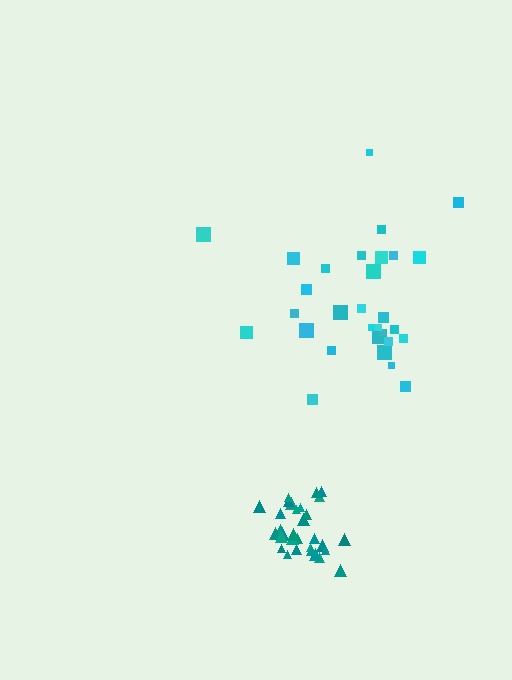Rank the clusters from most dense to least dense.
teal, cyan.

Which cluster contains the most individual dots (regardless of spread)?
Teal (32).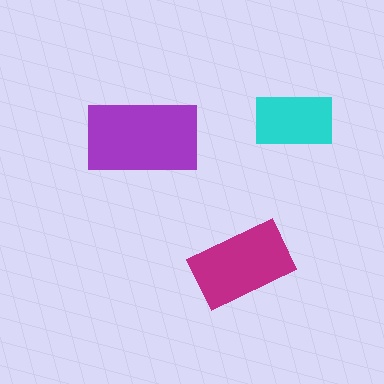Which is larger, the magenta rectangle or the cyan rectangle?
The magenta one.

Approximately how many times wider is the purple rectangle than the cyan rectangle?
About 1.5 times wider.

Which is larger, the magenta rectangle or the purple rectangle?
The purple one.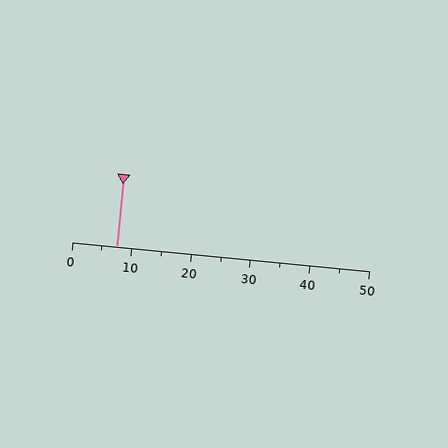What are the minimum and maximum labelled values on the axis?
The axis runs from 0 to 50.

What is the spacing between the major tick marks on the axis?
The major ticks are spaced 10 apart.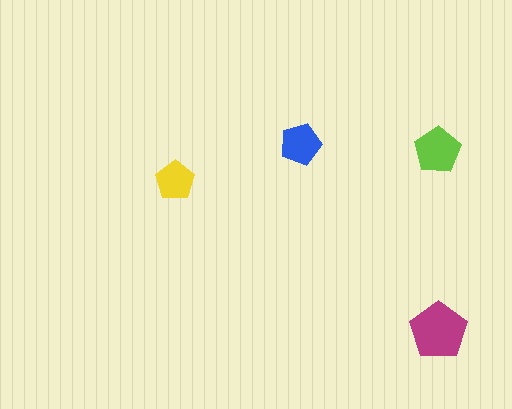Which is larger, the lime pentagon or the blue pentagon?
The lime one.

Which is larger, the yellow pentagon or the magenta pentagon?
The magenta one.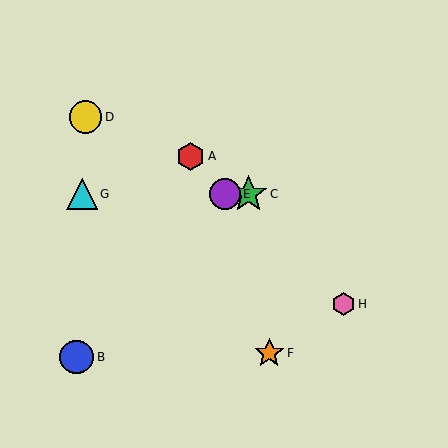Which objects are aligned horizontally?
Objects C, E, G are aligned horizontally.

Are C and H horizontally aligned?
No, C is at y≈194 and H is at y≈304.